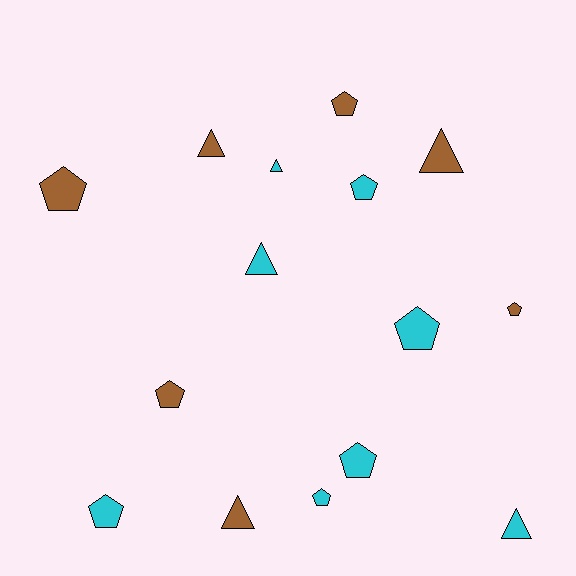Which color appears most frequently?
Cyan, with 8 objects.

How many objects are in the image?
There are 15 objects.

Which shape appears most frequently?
Pentagon, with 9 objects.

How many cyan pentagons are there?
There are 5 cyan pentagons.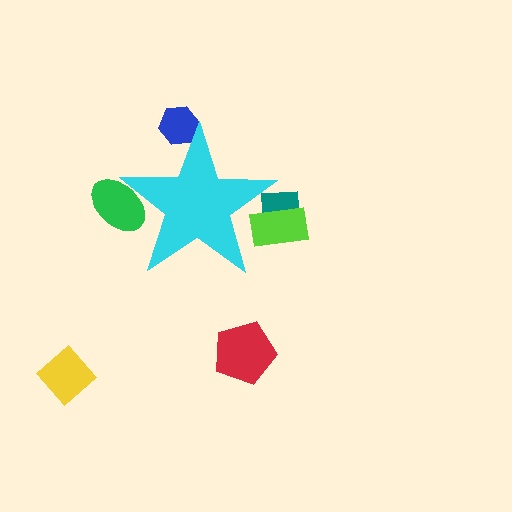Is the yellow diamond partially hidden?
No, the yellow diamond is fully visible.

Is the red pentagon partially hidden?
No, the red pentagon is fully visible.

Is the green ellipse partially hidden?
Yes, the green ellipse is partially hidden behind the cyan star.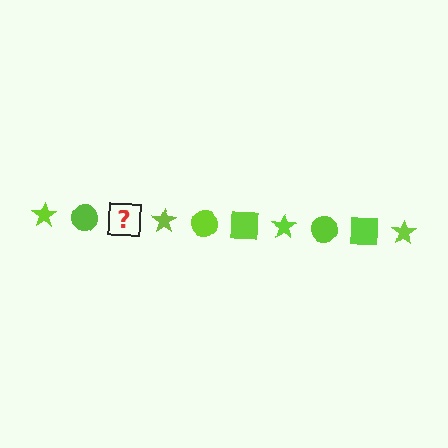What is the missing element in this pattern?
The missing element is a lime square.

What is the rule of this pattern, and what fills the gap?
The rule is that the pattern cycles through star, circle, square shapes in lime. The gap should be filled with a lime square.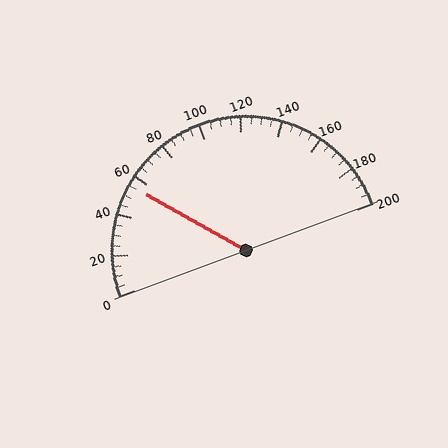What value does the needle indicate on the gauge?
The needle indicates approximately 55.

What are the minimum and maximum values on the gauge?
The gauge ranges from 0 to 200.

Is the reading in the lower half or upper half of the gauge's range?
The reading is in the lower half of the range (0 to 200).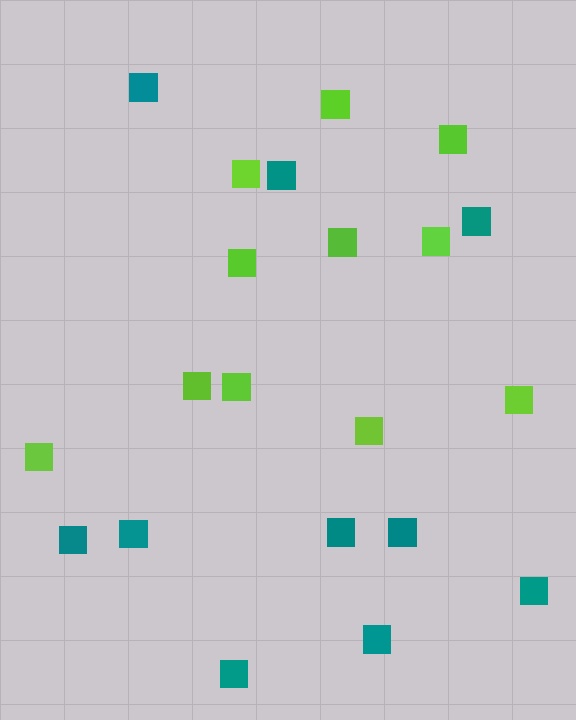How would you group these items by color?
There are 2 groups: one group of teal squares (10) and one group of lime squares (11).